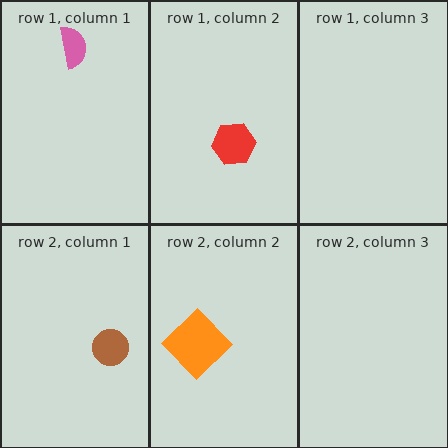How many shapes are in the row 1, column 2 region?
1.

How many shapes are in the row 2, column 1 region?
1.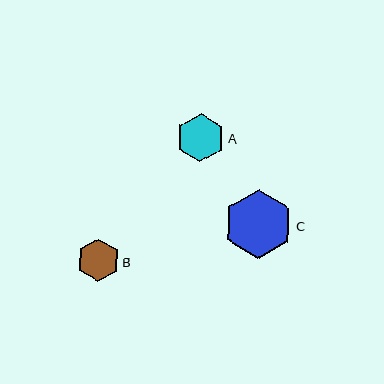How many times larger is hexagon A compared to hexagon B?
Hexagon A is approximately 1.1 times the size of hexagon B.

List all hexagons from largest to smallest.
From largest to smallest: C, A, B.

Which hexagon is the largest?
Hexagon C is the largest with a size of approximately 69 pixels.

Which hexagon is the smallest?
Hexagon B is the smallest with a size of approximately 42 pixels.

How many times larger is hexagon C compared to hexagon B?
Hexagon C is approximately 1.6 times the size of hexagon B.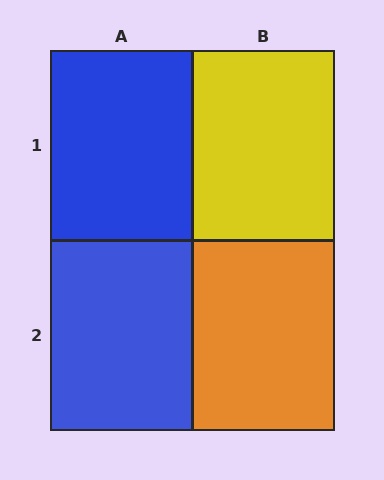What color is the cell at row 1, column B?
Yellow.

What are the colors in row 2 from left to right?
Blue, orange.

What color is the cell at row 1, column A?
Blue.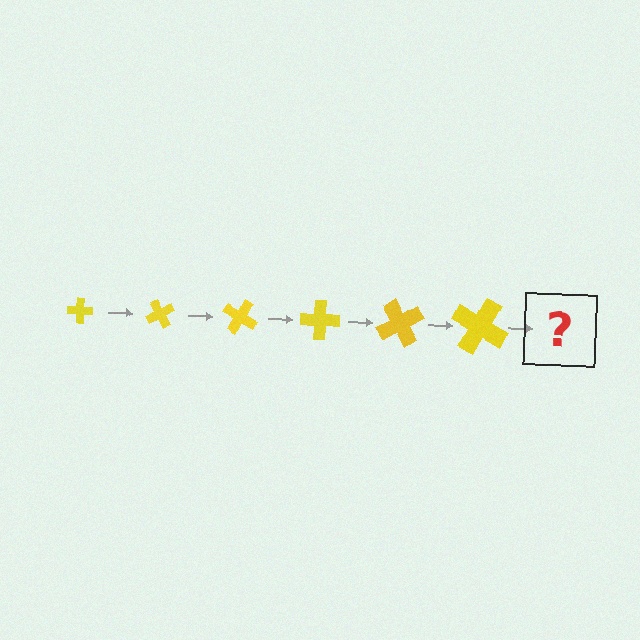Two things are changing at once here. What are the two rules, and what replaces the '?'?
The two rules are that the cross grows larger each step and it rotates 60 degrees each step. The '?' should be a cross, larger than the previous one and rotated 360 degrees from the start.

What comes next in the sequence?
The next element should be a cross, larger than the previous one and rotated 360 degrees from the start.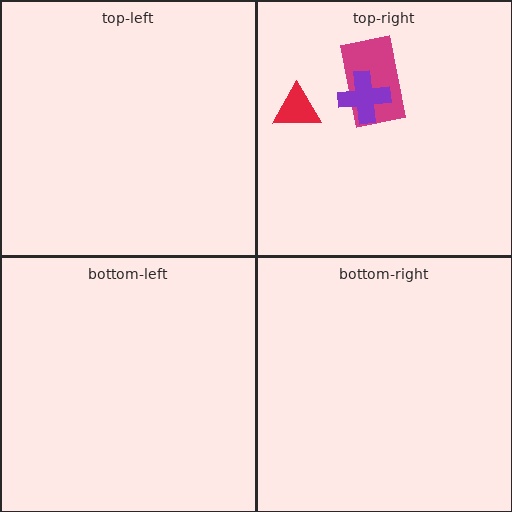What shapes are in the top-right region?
The red triangle, the magenta rectangle, the purple cross.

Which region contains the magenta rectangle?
The top-right region.